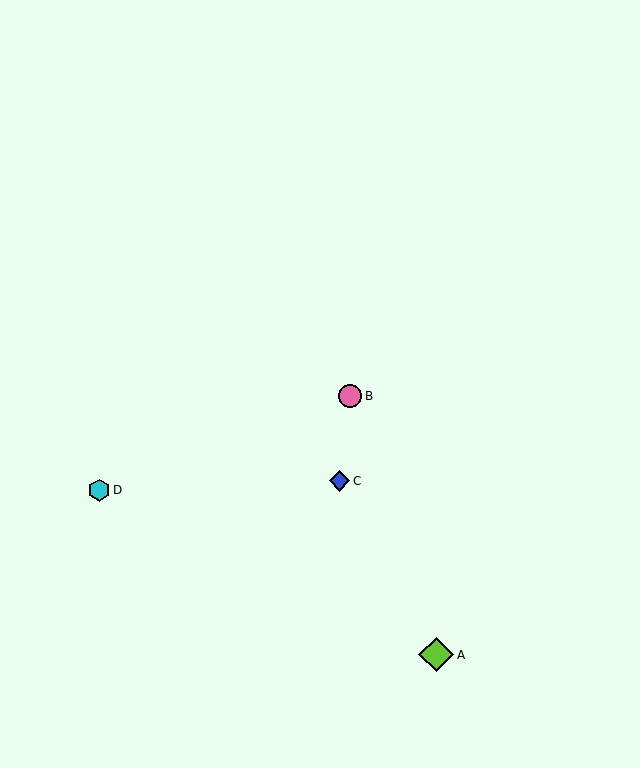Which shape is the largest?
The lime diamond (labeled A) is the largest.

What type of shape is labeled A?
Shape A is a lime diamond.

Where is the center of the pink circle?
The center of the pink circle is at (350, 396).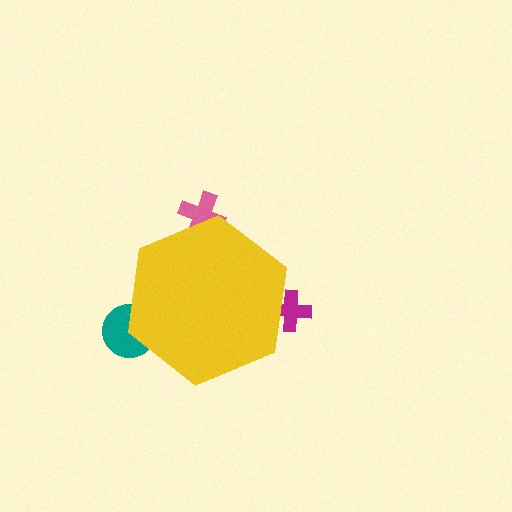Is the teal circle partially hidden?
Yes, the teal circle is partially hidden behind the yellow hexagon.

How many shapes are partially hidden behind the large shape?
3 shapes are partially hidden.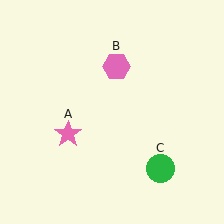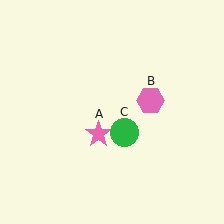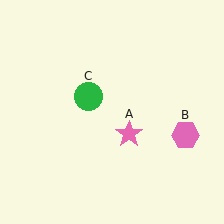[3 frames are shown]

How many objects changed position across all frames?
3 objects changed position: pink star (object A), pink hexagon (object B), green circle (object C).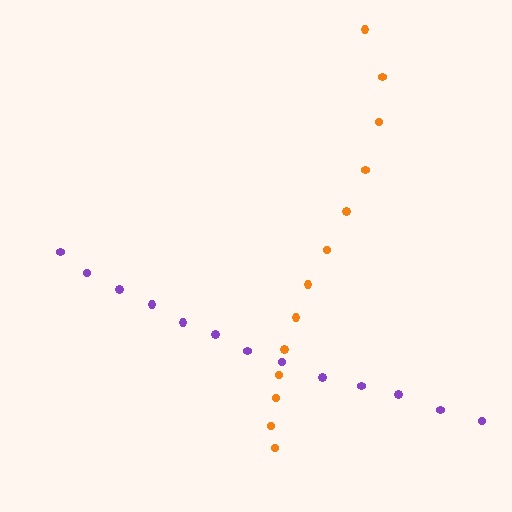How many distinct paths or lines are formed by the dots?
There are 2 distinct paths.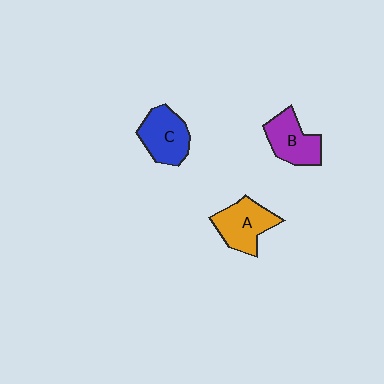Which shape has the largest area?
Shape A (orange).